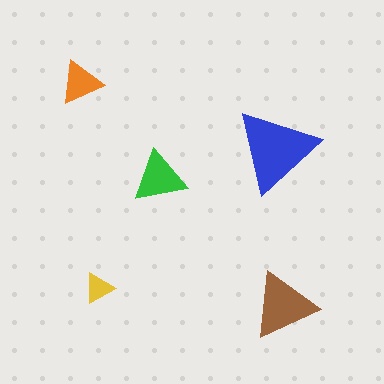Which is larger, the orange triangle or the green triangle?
The green one.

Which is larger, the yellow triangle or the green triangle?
The green one.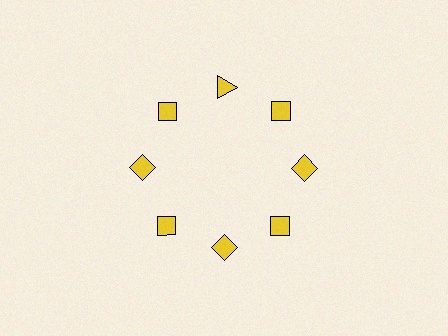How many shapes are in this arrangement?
There are 8 shapes arranged in a ring pattern.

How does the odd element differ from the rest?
It has a different shape: triangle instead of diamond.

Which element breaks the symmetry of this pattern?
The yellow triangle at roughly the 12 o'clock position breaks the symmetry. All other shapes are yellow diamonds.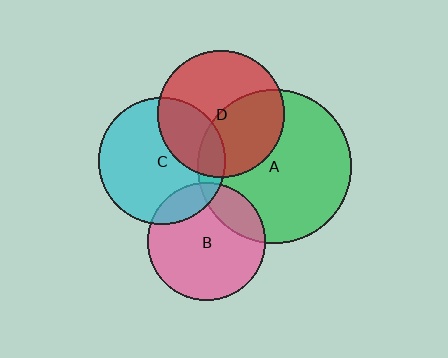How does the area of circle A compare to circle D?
Approximately 1.5 times.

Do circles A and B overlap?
Yes.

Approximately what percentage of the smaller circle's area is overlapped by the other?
Approximately 20%.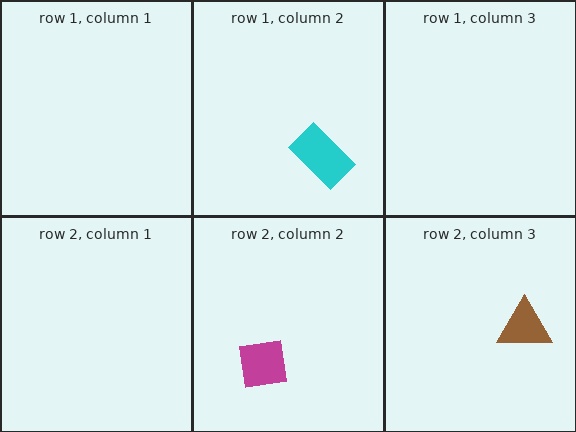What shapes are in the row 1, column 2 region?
The cyan rectangle.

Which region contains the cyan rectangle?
The row 1, column 2 region.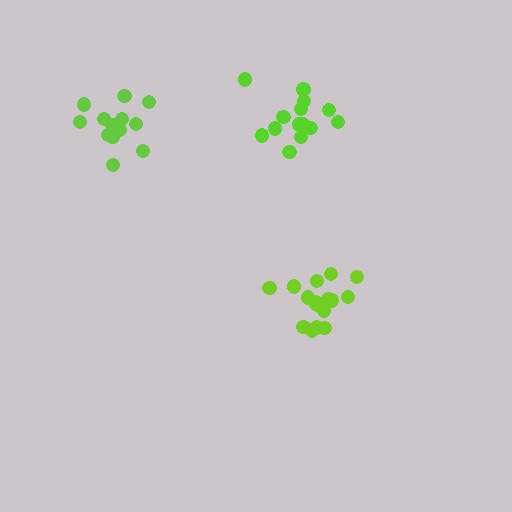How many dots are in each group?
Group 1: 14 dots, Group 2: 14 dots, Group 3: 17 dots (45 total).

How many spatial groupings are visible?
There are 3 spatial groupings.